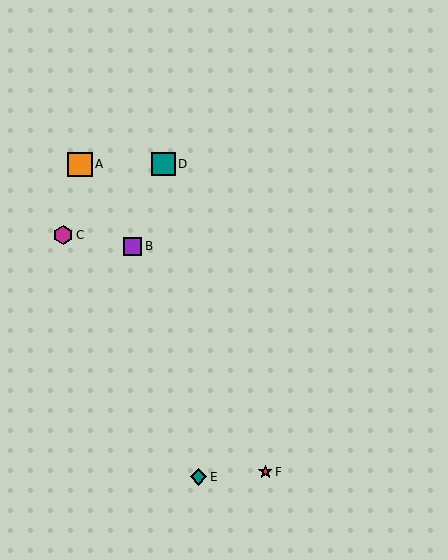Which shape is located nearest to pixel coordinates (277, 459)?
The red star (labeled F) at (265, 472) is nearest to that location.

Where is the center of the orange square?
The center of the orange square is at (80, 164).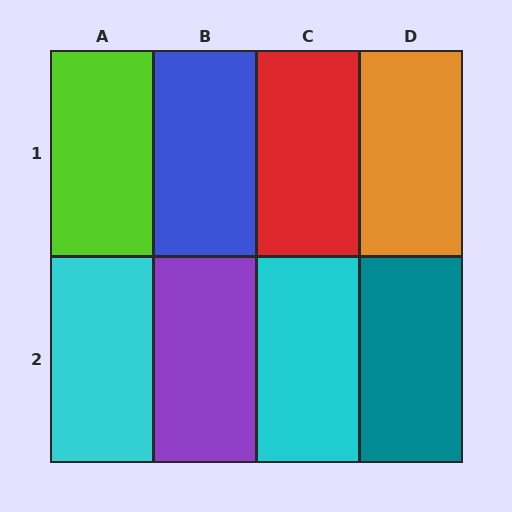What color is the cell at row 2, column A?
Cyan.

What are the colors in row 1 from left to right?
Lime, blue, red, orange.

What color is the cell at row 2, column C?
Cyan.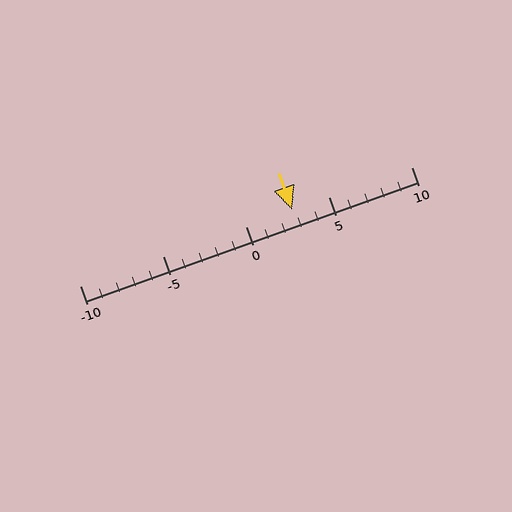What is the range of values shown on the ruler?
The ruler shows values from -10 to 10.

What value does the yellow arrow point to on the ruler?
The yellow arrow points to approximately 3.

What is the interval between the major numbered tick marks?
The major tick marks are spaced 5 units apart.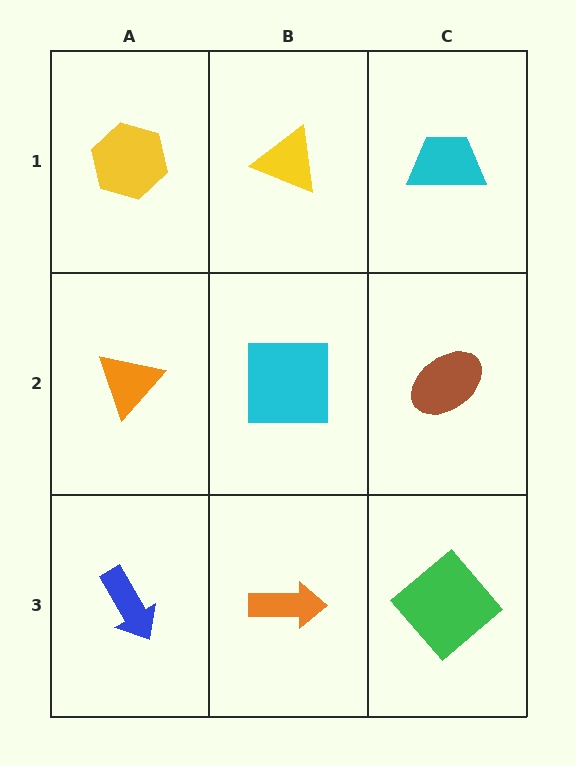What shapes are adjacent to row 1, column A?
An orange triangle (row 2, column A), a yellow triangle (row 1, column B).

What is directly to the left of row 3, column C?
An orange arrow.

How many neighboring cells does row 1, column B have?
3.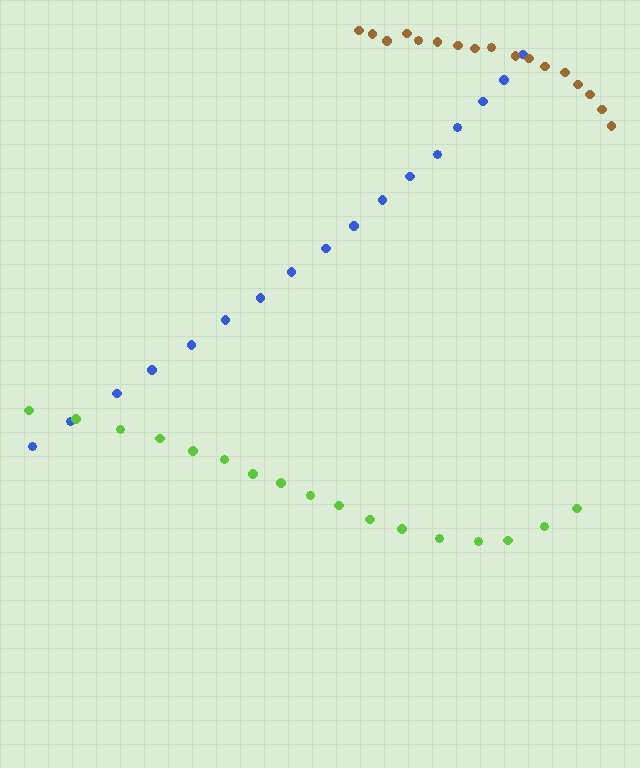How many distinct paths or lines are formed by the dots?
There are 3 distinct paths.